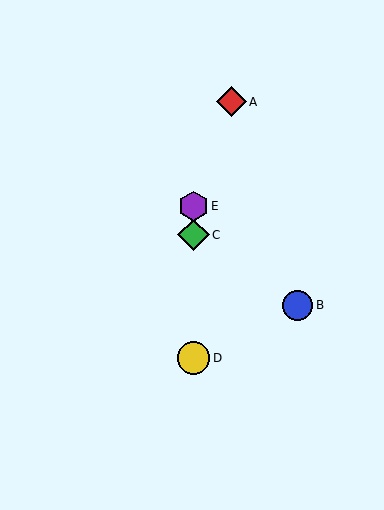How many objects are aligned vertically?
3 objects (C, D, E) are aligned vertically.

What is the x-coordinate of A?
Object A is at x≈231.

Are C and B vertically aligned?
No, C is at x≈193 and B is at x≈297.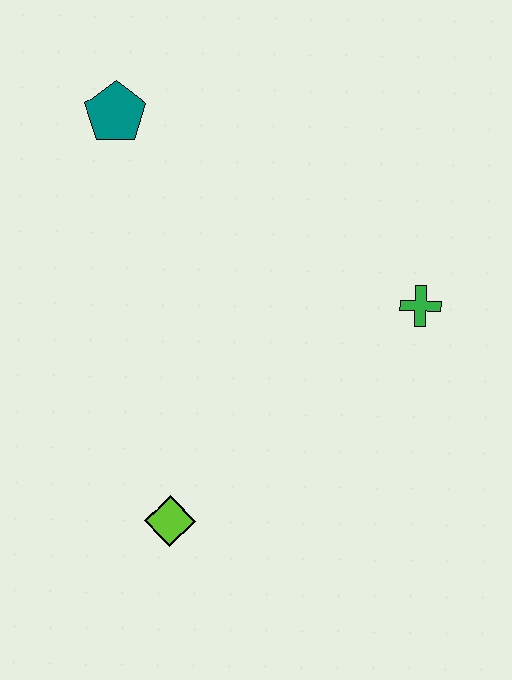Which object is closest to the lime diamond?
The green cross is closest to the lime diamond.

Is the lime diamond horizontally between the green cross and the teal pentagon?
Yes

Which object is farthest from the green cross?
The teal pentagon is farthest from the green cross.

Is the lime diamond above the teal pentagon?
No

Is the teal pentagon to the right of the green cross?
No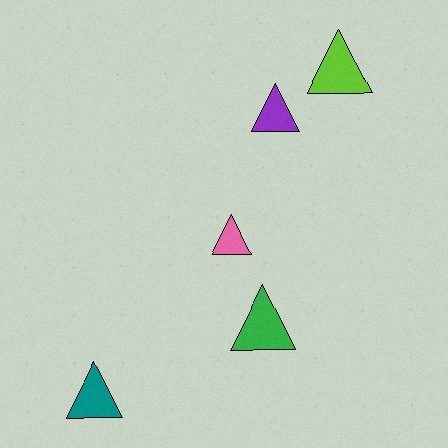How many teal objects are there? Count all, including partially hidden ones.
There is 1 teal object.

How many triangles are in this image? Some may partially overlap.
There are 5 triangles.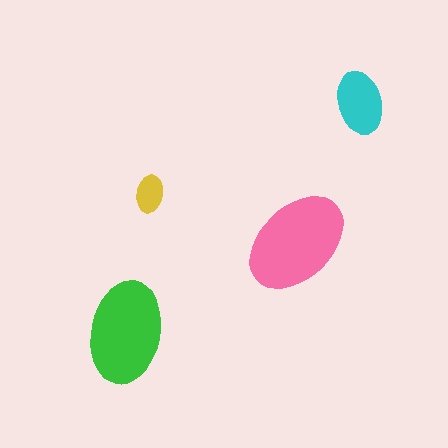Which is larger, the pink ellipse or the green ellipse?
The pink one.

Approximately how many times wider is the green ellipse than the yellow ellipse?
About 2.5 times wider.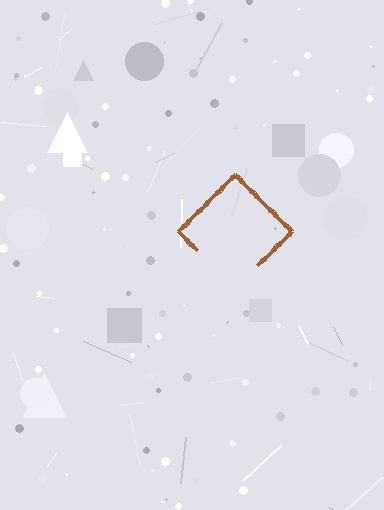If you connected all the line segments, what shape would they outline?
They would outline a diamond.